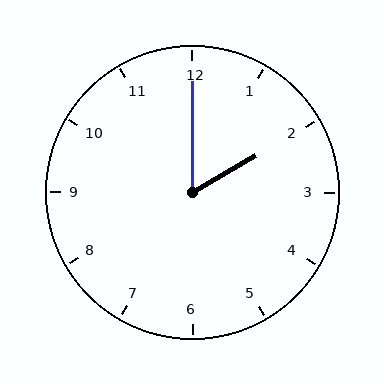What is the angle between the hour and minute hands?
Approximately 60 degrees.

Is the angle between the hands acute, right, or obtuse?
It is acute.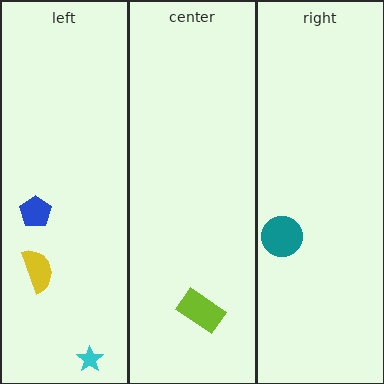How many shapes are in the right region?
1.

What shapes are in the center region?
The lime rectangle.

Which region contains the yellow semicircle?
The left region.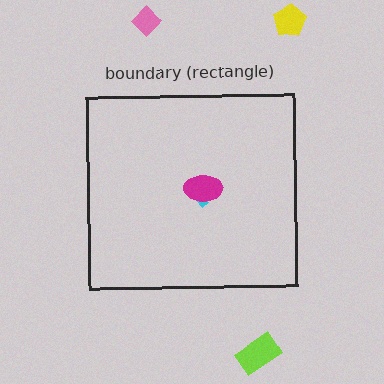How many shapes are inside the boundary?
2 inside, 3 outside.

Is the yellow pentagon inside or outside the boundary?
Outside.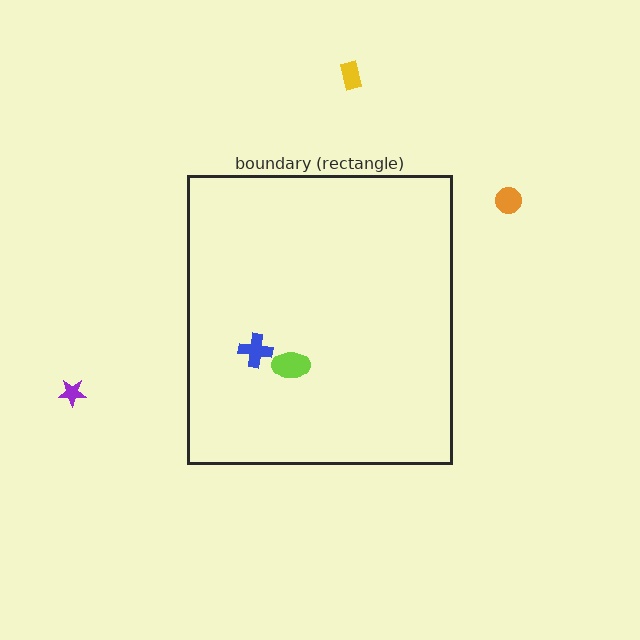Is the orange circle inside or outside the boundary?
Outside.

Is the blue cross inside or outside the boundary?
Inside.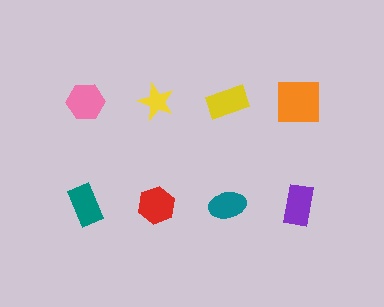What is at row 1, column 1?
A pink hexagon.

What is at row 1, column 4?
An orange square.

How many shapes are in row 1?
4 shapes.